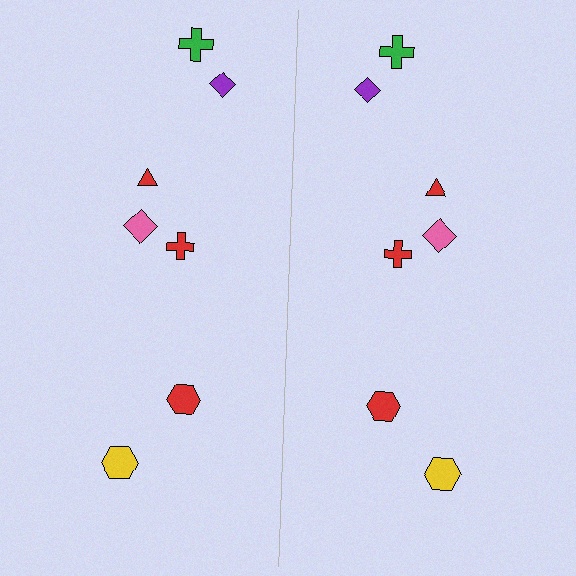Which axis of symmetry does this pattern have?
The pattern has a vertical axis of symmetry running through the center of the image.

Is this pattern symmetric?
Yes, this pattern has bilateral (reflection) symmetry.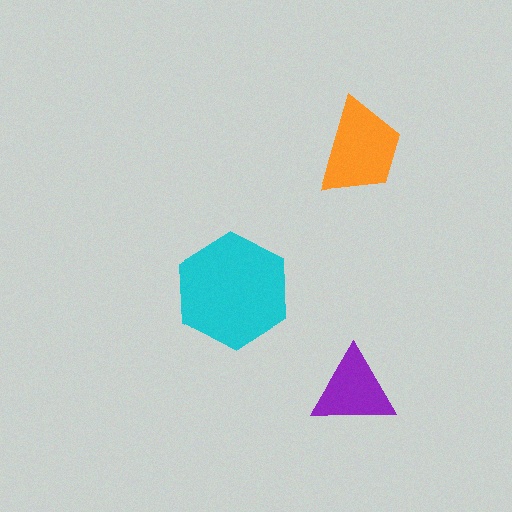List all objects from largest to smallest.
The cyan hexagon, the orange trapezoid, the purple triangle.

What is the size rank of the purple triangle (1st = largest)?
3rd.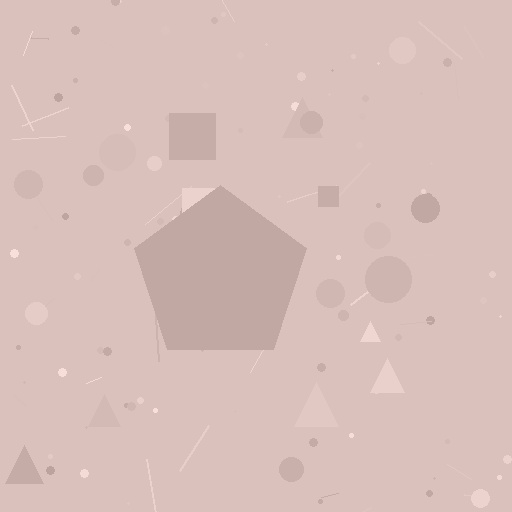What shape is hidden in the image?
A pentagon is hidden in the image.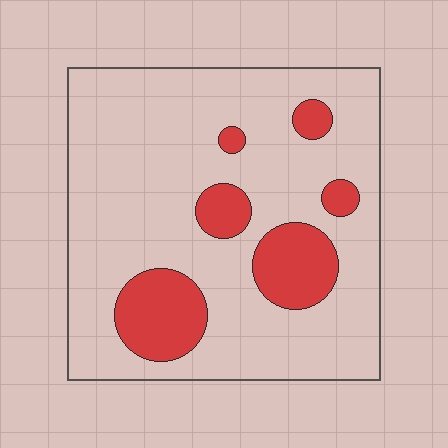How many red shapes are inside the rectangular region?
6.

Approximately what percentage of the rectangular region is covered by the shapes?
Approximately 20%.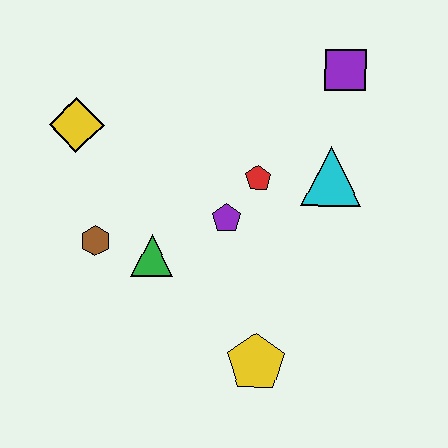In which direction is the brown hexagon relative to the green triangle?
The brown hexagon is to the left of the green triangle.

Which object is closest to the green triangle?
The brown hexagon is closest to the green triangle.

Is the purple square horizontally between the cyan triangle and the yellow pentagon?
No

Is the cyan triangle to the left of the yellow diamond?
No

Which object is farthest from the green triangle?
The purple square is farthest from the green triangle.